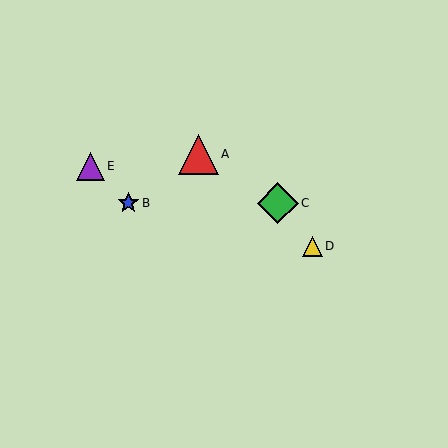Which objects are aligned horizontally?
Objects B, C are aligned horizontally.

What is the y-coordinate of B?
Object B is at y≈203.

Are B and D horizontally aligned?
No, B is at y≈203 and D is at y≈246.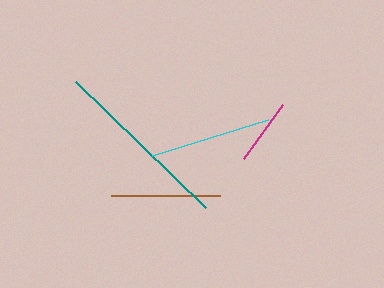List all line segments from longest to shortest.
From longest to shortest: teal, cyan, brown, magenta.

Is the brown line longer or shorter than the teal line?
The teal line is longer than the brown line.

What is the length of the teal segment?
The teal segment is approximately 181 pixels long.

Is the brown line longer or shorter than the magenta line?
The brown line is longer than the magenta line.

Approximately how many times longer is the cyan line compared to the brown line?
The cyan line is approximately 1.1 times the length of the brown line.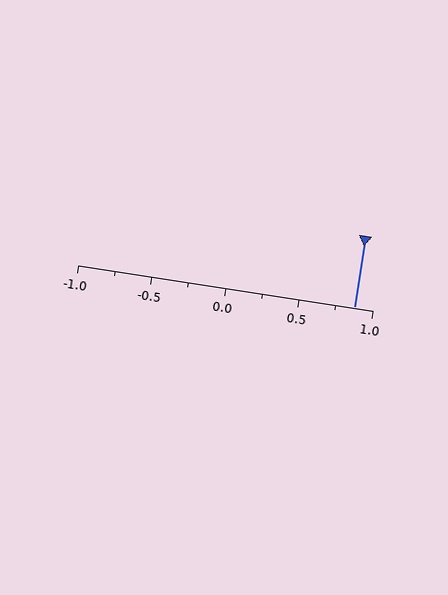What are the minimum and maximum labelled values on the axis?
The axis runs from -1.0 to 1.0.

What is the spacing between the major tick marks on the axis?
The major ticks are spaced 0.5 apart.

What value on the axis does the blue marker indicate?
The marker indicates approximately 0.88.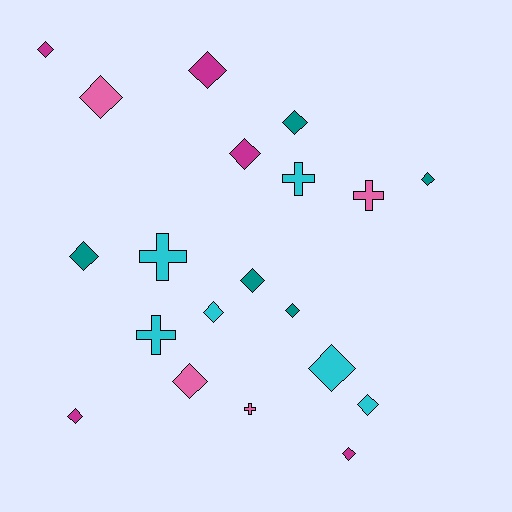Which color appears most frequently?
Cyan, with 6 objects.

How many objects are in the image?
There are 20 objects.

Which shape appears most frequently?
Diamond, with 15 objects.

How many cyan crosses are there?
There are 3 cyan crosses.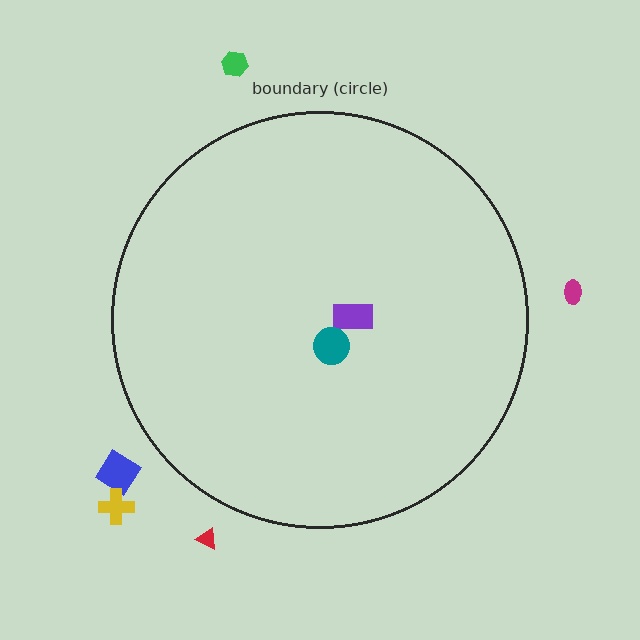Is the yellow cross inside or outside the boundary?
Outside.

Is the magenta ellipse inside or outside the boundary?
Outside.